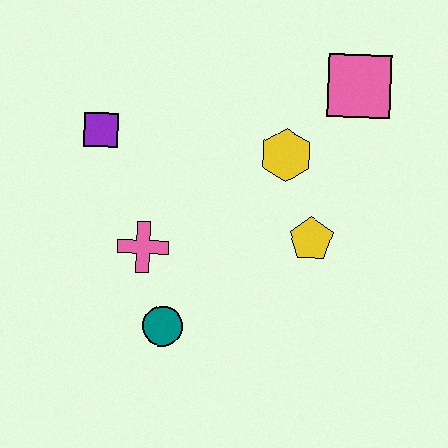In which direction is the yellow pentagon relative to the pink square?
The yellow pentagon is below the pink square.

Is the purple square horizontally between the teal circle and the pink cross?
No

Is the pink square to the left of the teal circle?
No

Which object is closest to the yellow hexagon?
The yellow pentagon is closest to the yellow hexagon.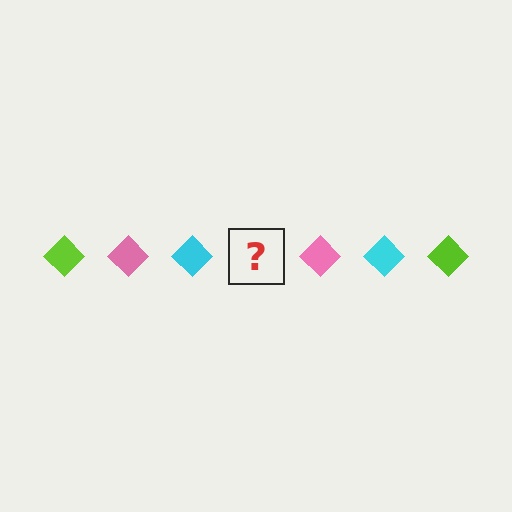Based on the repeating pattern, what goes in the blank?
The blank should be a lime diamond.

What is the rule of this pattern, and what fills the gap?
The rule is that the pattern cycles through lime, pink, cyan diamonds. The gap should be filled with a lime diamond.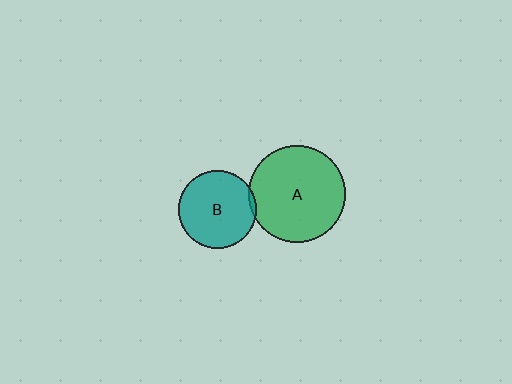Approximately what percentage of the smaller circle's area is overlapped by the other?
Approximately 5%.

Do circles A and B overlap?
Yes.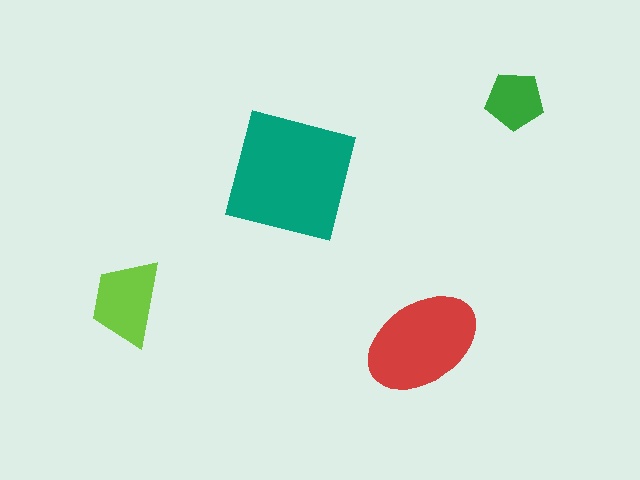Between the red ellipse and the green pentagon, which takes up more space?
The red ellipse.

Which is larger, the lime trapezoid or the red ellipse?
The red ellipse.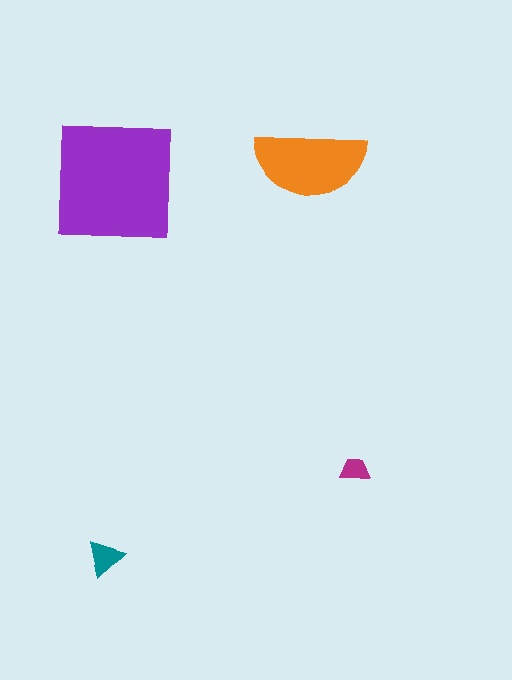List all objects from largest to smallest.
The purple square, the orange semicircle, the teal triangle, the magenta trapezoid.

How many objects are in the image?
There are 4 objects in the image.